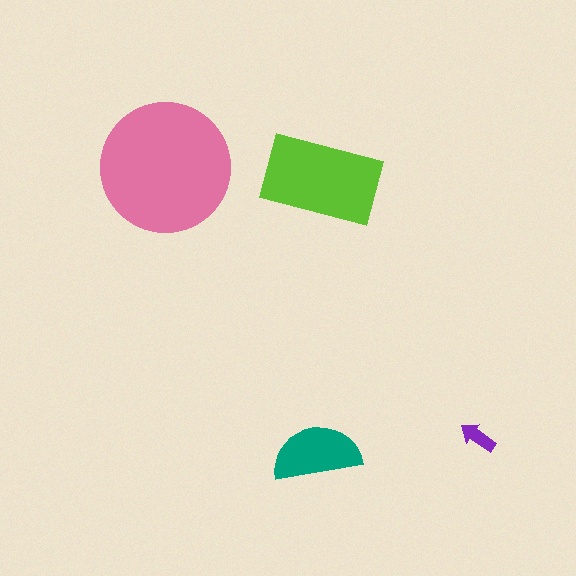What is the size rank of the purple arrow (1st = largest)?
4th.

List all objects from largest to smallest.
The pink circle, the lime rectangle, the teal semicircle, the purple arrow.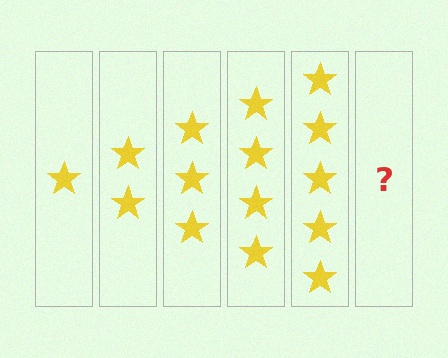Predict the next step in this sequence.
The next step is 6 stars.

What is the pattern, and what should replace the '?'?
The pattern is that each step adds one more star. The '?' should be 6 stars.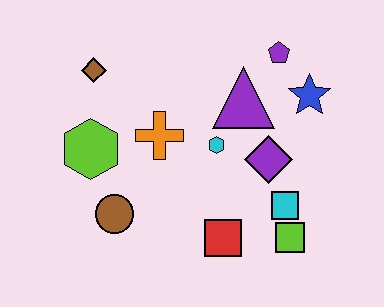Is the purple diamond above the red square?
Yes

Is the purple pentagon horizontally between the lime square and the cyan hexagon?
Yes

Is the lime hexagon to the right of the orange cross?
No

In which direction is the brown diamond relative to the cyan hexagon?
The brown diamond is to the left of the cyan hexagon.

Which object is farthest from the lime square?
The brown diamond is farthest from the lime square.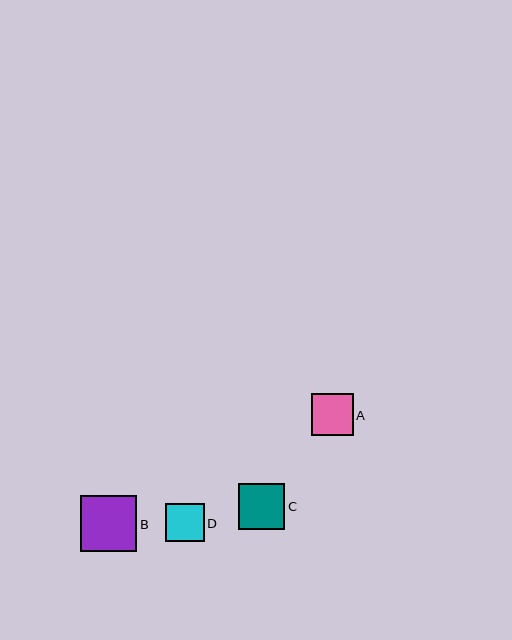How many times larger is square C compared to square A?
Square C is approximately 1.1 times the size of square A.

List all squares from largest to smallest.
From largest to smallest: B, C, A, D.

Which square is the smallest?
Square D is the smallest with a size of approximately 39 pixels.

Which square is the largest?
Square B is the largest with a size of approximately 57 pixels.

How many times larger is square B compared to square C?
Square B is approximately 1.2 times the size of square C.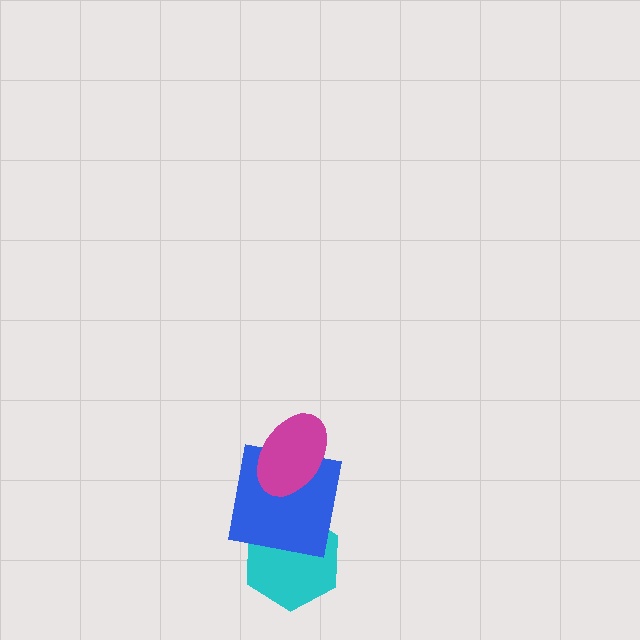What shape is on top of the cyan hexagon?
The blue square is on top of the cyan hexagon.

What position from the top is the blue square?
The blue square is 2nd from the top.